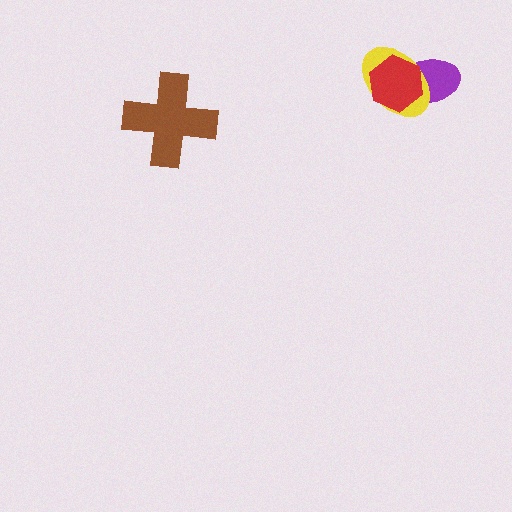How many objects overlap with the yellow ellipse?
2 objects overlap with the yellow ellipse.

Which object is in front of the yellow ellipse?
The red hexagon is in front of the yellow ellipse.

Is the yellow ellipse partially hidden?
Yes, it is partially covered by another shape.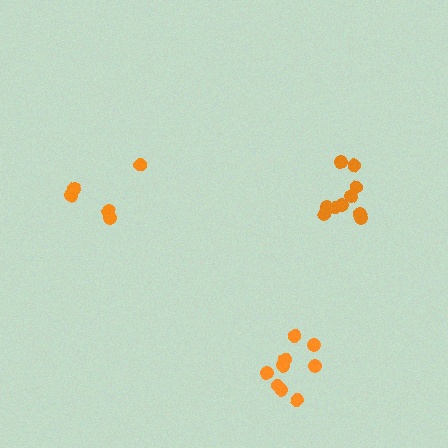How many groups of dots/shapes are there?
There are 3 groups.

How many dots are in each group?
Group 1: 10 dots, Group 2: 5 dots, Group 3: 9 dots (24 total).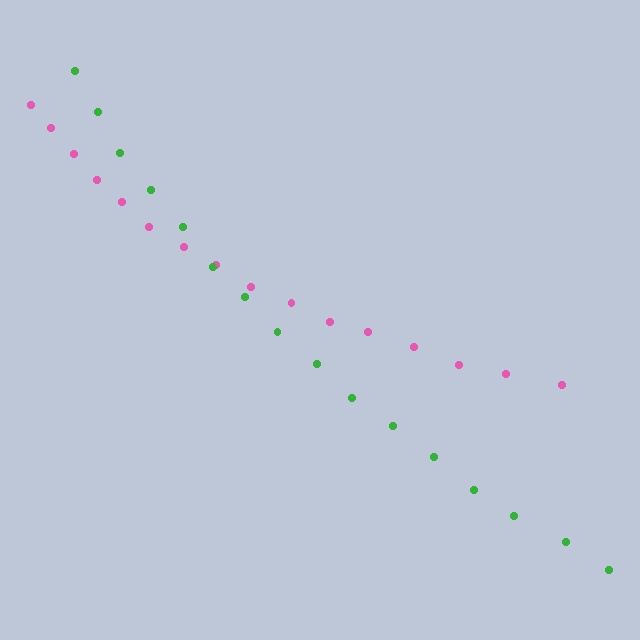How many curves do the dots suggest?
There are 2 distinct paths.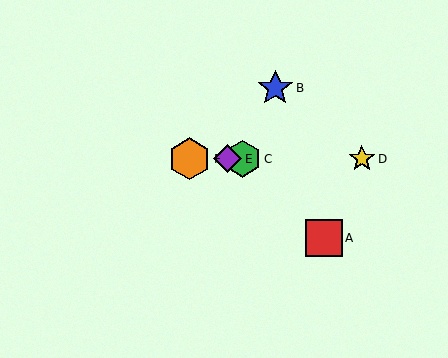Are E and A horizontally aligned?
No, E is at y≈159 and A is at y≈238.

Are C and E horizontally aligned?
Yes, both are at y≈159.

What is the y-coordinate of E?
Object E is at y≈159.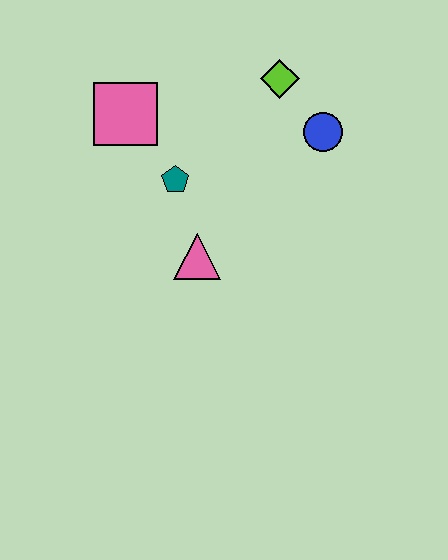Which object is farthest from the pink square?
The blue circle is farthest from the pink square.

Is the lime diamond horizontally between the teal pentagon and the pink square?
No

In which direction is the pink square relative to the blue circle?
The pink square is to the left of the blue circle.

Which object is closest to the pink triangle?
The teal pentagon is closest to the pink triangle.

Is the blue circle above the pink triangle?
Yes